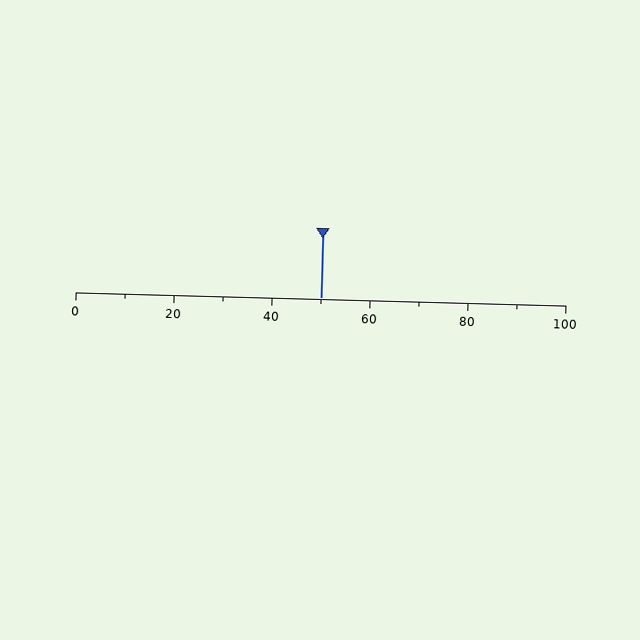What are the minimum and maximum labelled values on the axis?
The axis runs from 0 to 100.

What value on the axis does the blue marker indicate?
The marker indicates approximately 50.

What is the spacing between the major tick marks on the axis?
The major ticks are spaced 20 apart.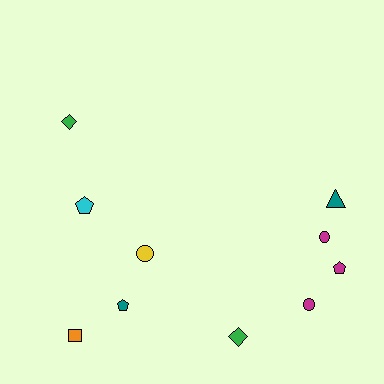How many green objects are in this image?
There are 2 green objects.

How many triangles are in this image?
There is 1 triangle.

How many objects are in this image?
There are 10 objects.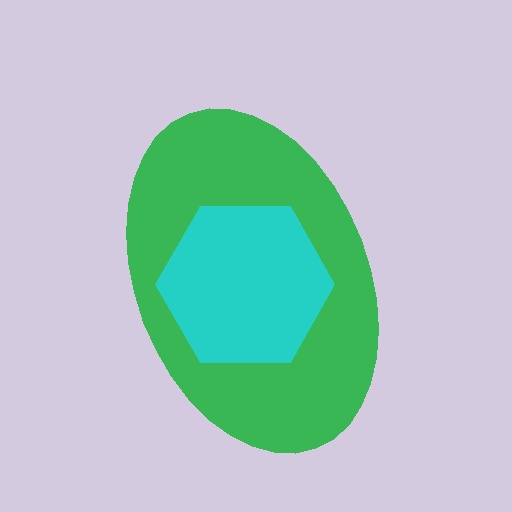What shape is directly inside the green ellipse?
The cyan hexagon.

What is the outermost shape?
The green ellipse.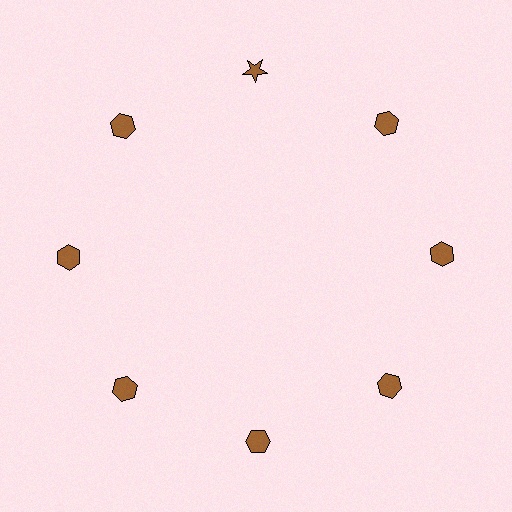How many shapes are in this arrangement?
There are 8 shapes arranged in a ring pattern.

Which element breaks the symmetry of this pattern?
The brown star at roughly the 12 o'clock position breaks the symmetry. All other shapes are brown hexagons.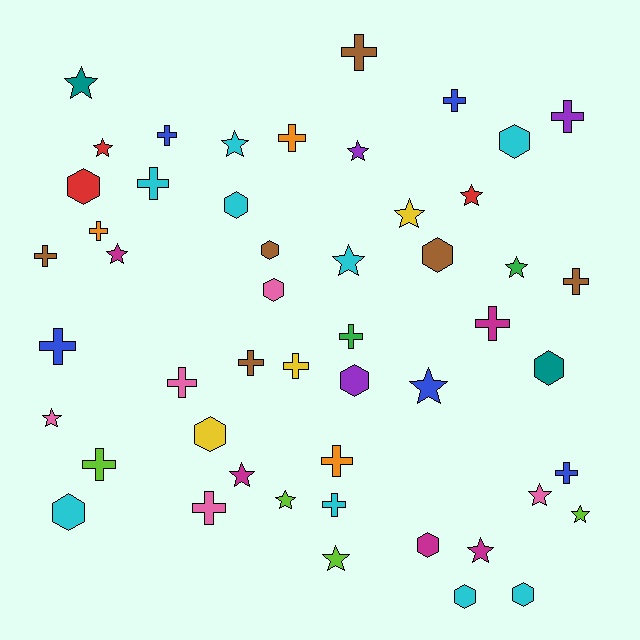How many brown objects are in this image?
There are 6 brown objects.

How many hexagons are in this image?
There are 13 hexagons.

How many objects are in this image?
There are 50 objects.